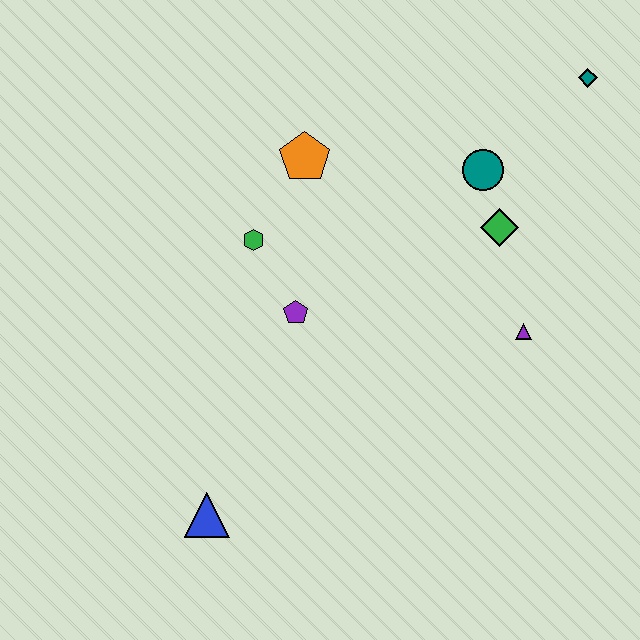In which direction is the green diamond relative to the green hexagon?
The green diamond is to the right of the green hexagon.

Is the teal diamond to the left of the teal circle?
No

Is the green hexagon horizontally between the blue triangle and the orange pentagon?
Yes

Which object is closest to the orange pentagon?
The green hexagon is closest to the orange pentagon.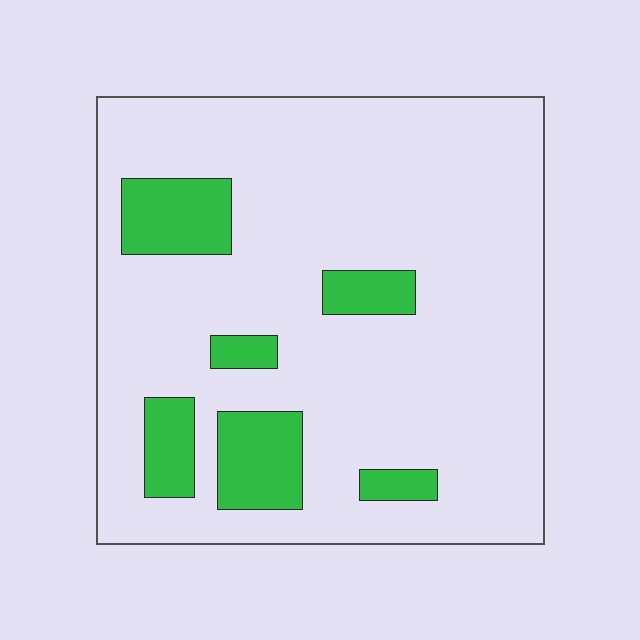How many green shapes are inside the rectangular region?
6.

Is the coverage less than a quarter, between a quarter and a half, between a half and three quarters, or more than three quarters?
Less than a quarter.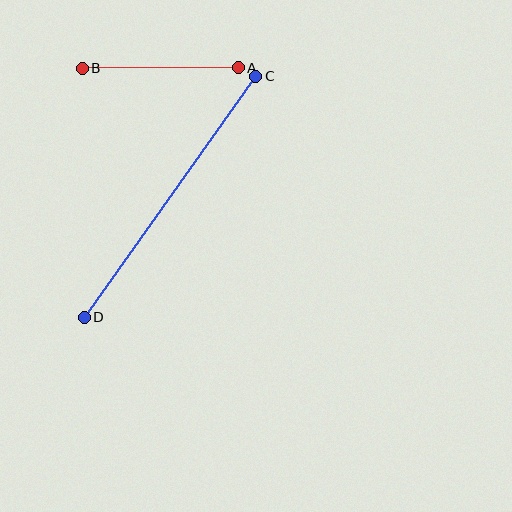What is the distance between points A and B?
The distance is approximately 156 pixels.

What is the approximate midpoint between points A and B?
The midpoint is at approximately (160, 68) pixels.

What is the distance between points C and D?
The distance is approximately 296 pixels.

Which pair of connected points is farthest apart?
Points C and D are farthest apart.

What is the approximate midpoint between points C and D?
The midpoint is at approximately (170, 197) pixels.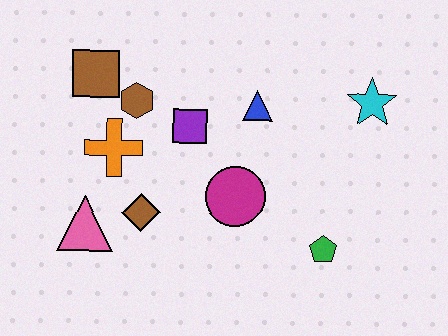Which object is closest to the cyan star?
The blue triangle is closest to the cyan star.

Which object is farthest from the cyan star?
The pink triangle is farthest from the cyan star.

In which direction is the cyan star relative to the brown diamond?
The cyan star is to the right of the brown diamond.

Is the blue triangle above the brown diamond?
Yes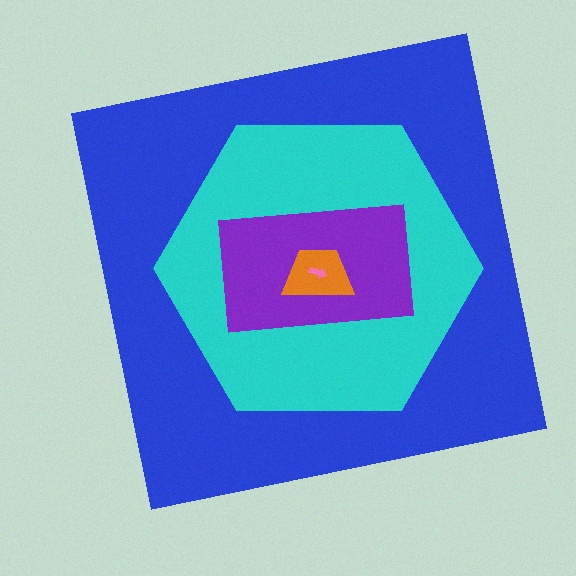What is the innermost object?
The pink arrow.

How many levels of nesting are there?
5.